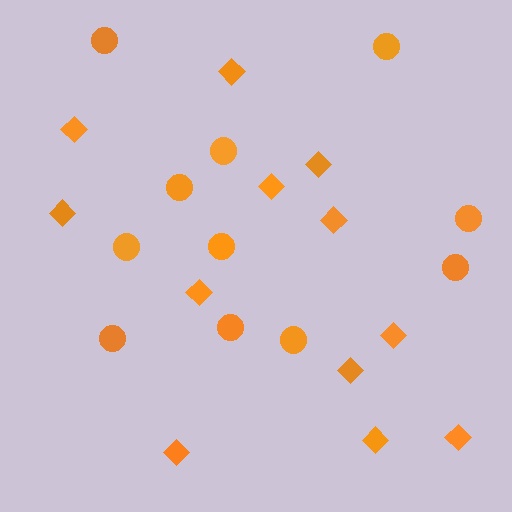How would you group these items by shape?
There are 2 groups: one group of circles (11) and one group of diamonds (12).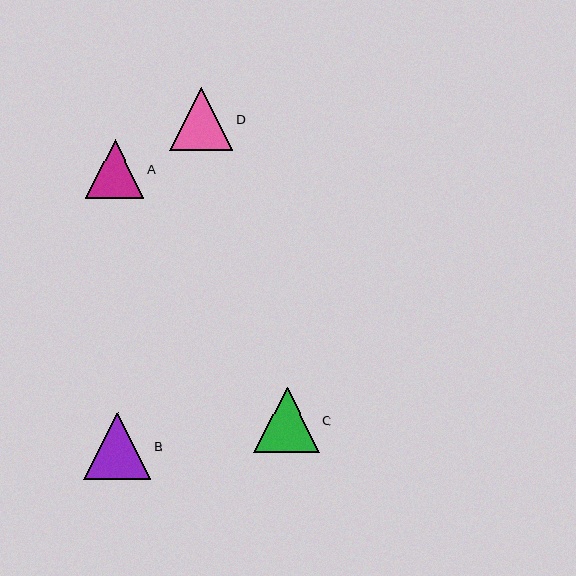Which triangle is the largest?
Triangle B is the largest with a size of approximately 67 pixels.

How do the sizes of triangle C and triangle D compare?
Triangle C and triangle D are approximately the same size.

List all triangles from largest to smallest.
From largest to smallest: B, C, D, A.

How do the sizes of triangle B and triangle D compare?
Triangle B and triangle D are approximately the same size.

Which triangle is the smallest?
Triangle A is the smallest with a size of approximately 59 pixels.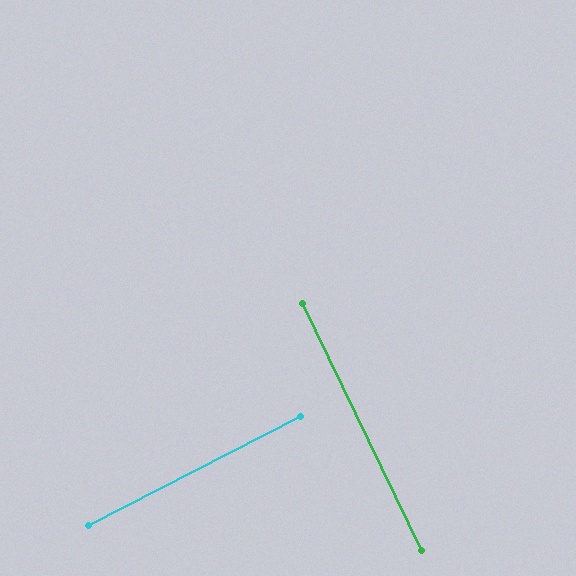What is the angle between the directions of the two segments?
Approximately 89 degrees.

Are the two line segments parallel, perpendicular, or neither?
Perpendicular — they meet at approximately 89°.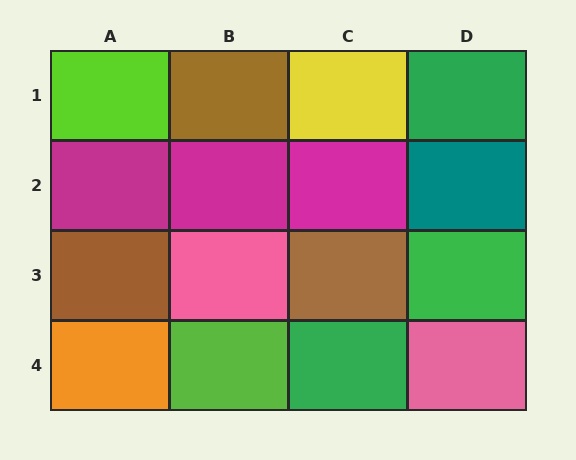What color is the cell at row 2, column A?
Magenta.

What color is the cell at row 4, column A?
Orange.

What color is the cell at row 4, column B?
Lime.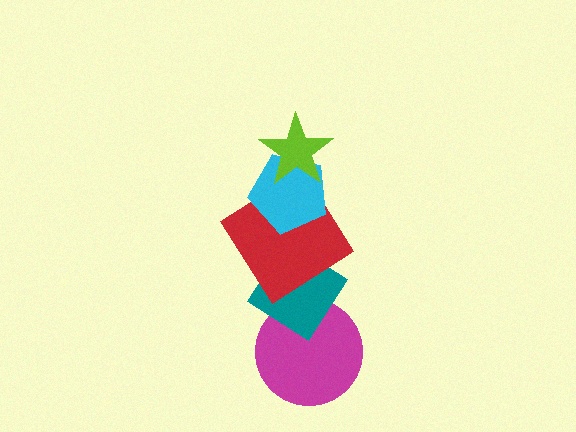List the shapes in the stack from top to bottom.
From top to bottom: the lime star, the cyan pentagon, the red diamond, the teal diamond, the magenta circle.